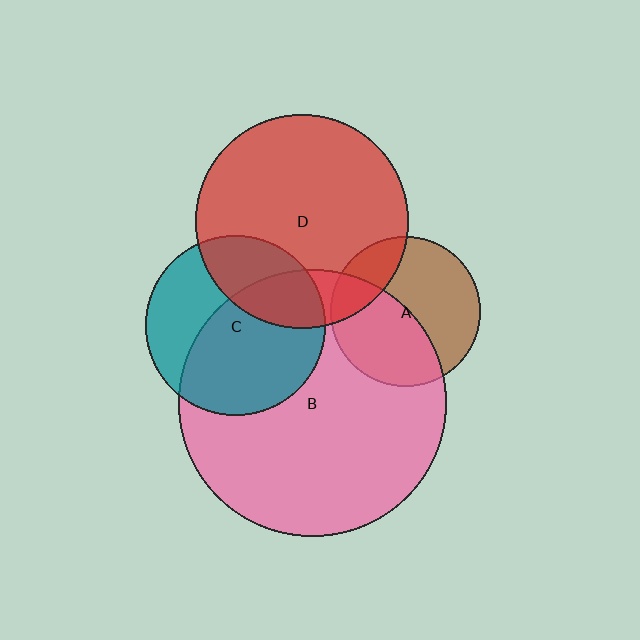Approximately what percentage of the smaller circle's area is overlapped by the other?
Approximately 60%.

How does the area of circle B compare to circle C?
Approximately 2.2 times.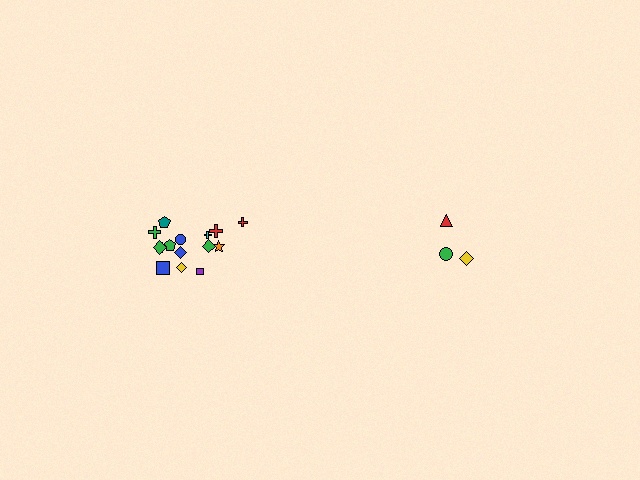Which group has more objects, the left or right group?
The left group.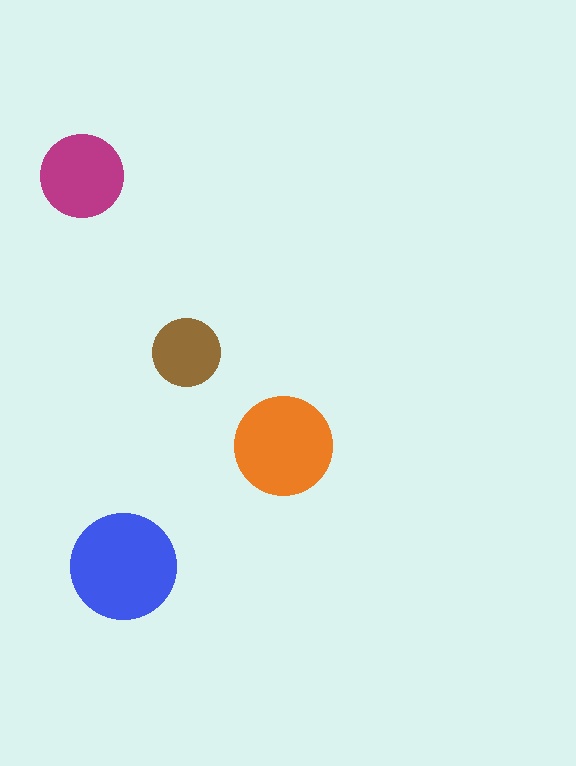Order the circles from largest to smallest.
the blue one, the orange one, the magenta one, the brown one.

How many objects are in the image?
There are 4 objects in the image.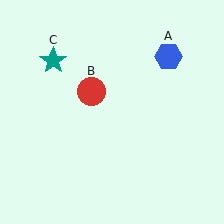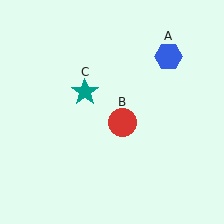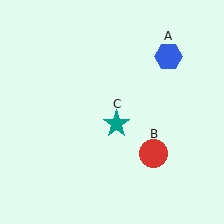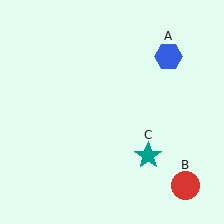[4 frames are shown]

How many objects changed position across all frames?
2 objects changed position: red circle (object B), teal star (object C).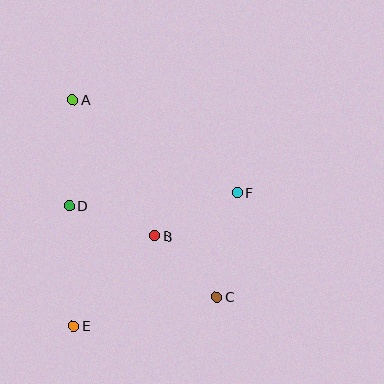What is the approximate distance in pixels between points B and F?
The distance between B and F is approximately 93 pixels.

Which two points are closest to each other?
Points B and C are closest to each other.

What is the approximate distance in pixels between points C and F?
The distance between C and F is approximately 106 pixels.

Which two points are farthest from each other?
Points A and C are farthest from each other.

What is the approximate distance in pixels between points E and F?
The distance between E and F is approximately 211 pixels.